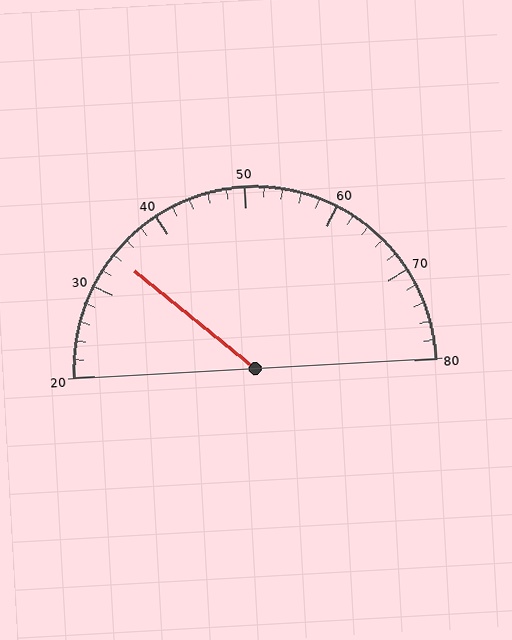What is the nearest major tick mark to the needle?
The nearest major tick mark is 30.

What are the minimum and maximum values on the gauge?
The gauge ranges from 20 to 80.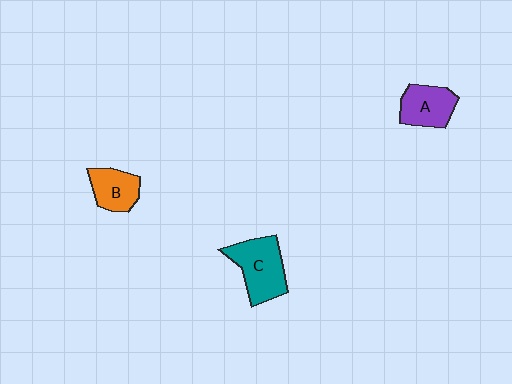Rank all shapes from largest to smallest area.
From largest to smallest: C (teal), A (purple), B (orange).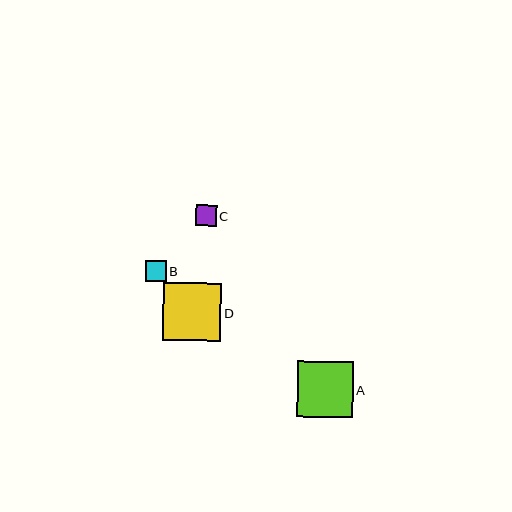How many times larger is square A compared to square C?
Square A is approximately 2.7 times the size of square C.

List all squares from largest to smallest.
From largest to smallest: D, A, B, C.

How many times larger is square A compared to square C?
Square A is approximately 2.7 times the size of square C.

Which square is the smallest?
Square C is the smallest with a size of approximately 21 pixels.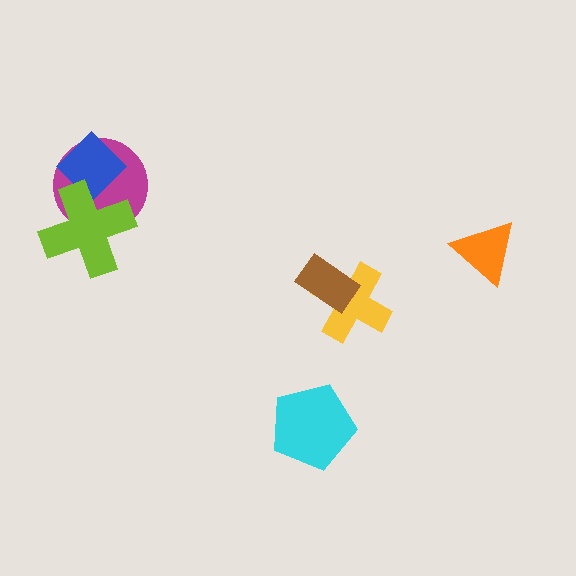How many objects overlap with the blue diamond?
2 objects overlap with the blue diamond.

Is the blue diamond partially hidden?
Yes, it is partially covered by another shape.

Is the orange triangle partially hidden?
No, no other shape covers it.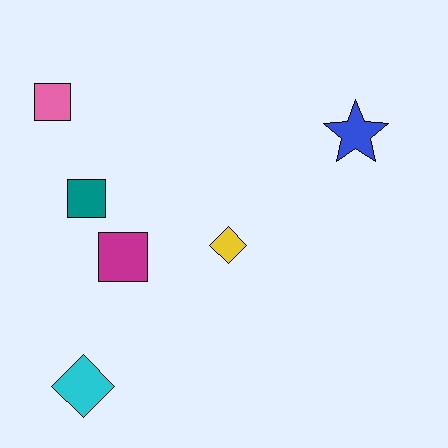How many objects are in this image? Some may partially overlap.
There are 6 objects.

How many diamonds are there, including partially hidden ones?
There are 2 diamonds.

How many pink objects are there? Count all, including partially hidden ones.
There is 1 pink object.